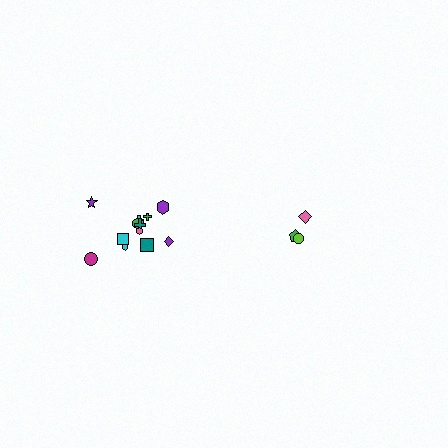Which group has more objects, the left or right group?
The left group.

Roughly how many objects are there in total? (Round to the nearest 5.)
Roughly 15 objects in total.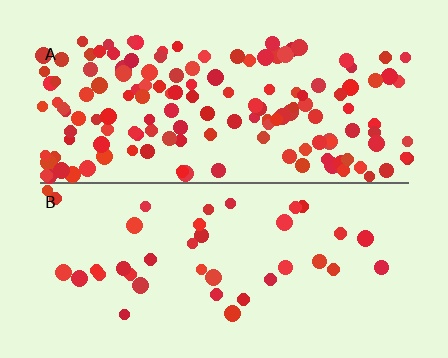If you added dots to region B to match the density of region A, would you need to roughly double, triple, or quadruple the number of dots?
Approximately quadruple.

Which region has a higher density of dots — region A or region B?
A (the top).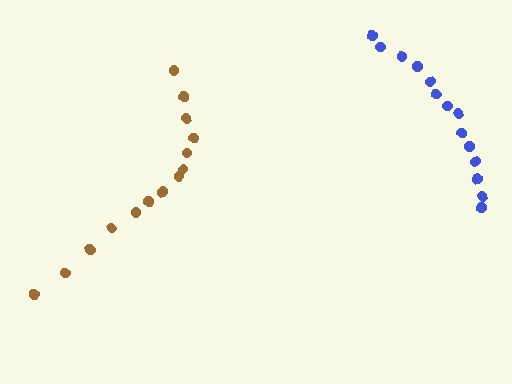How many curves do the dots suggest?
There are 2 distinct paths.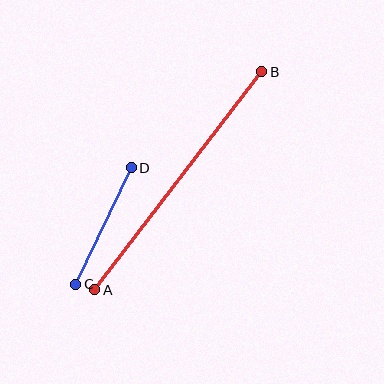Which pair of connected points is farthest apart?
Points A and B are farthest apart.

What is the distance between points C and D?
The distance is approximately 129 pixels.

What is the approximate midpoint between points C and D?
The midpoint is at approximately (103, 226) pixels.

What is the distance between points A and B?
The distance is approximately 275 pixels.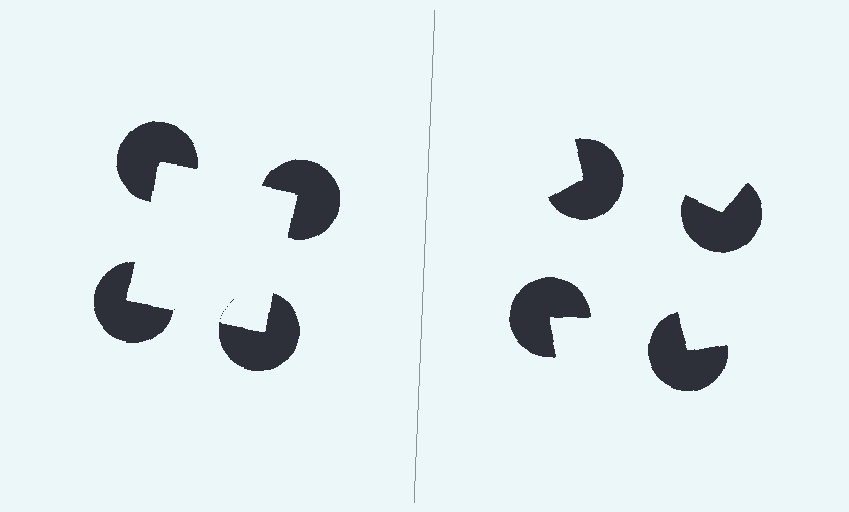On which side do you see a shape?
An illusory square appears on the left side. On the right side the wedge cuts are rotated, so no coherent shape forms.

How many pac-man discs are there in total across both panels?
8 — 4 on each side.